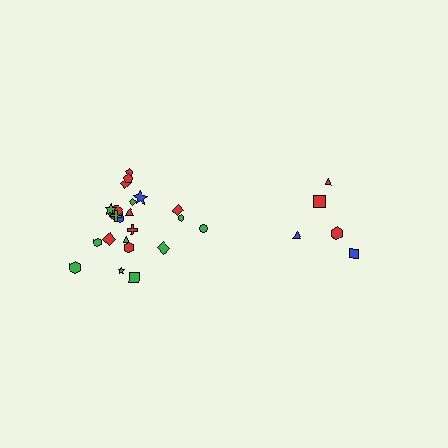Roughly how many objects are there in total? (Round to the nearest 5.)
Roughly 25 objects in total.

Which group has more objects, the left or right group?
The left group.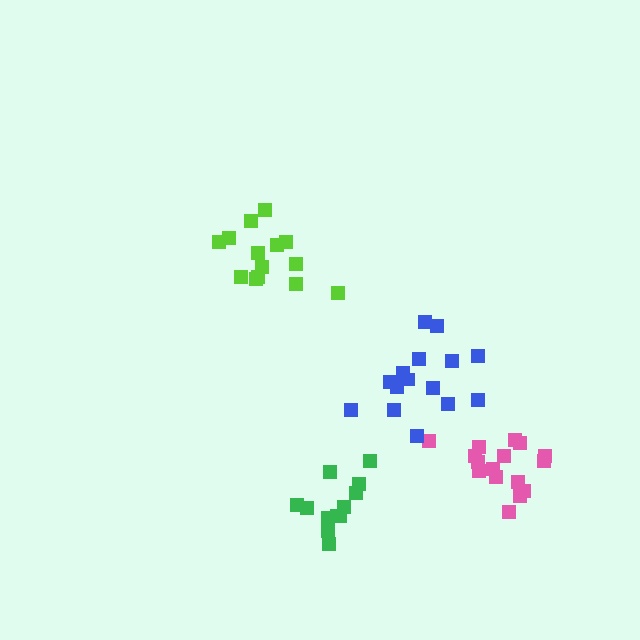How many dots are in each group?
Group 1: 14 dots, Group 2: 12 dots, Group 3: 16 dots, Group 4: 15 dots (57 total).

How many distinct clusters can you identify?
There are 4 distinct clusters.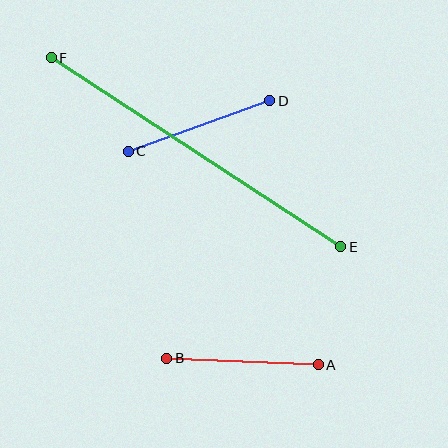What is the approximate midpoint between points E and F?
The midpoint is at approximately (196, 152) pixels.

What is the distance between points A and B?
The distance is approximately 151 pixels.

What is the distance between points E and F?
The distance is approximately 346 pixels.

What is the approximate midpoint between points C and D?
The midpoint is at approximately (199, 126) pixels.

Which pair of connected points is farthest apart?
Points E and F are farthest apart.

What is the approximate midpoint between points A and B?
The midpoint is at approximately (242, 361) pixels.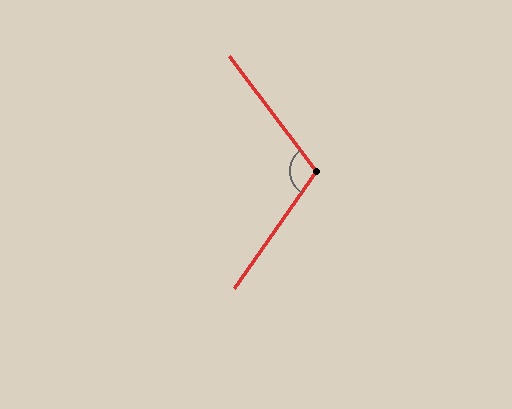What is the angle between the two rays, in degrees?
Approximately 108 degrees.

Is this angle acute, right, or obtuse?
It is obtuse.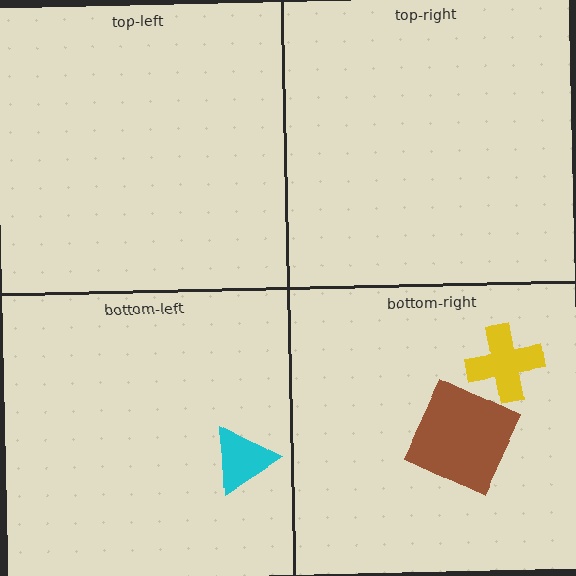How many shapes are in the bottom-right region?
2.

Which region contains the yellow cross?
The bottom-right region.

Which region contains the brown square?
The bottom-right region.